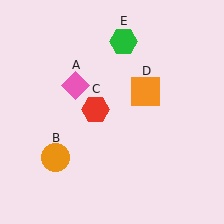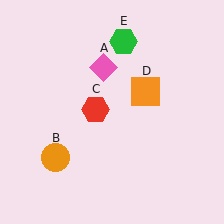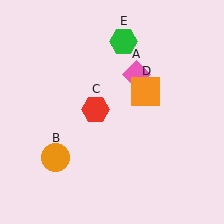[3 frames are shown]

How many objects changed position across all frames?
1 object changed position: pink diamond (object A).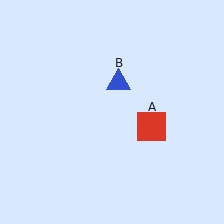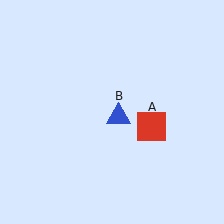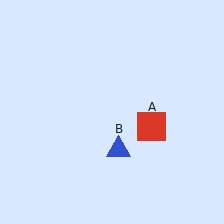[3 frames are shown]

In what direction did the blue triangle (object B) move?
The blue triangle (object B) moved down.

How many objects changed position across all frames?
1 object changed position: blue triangle (object B).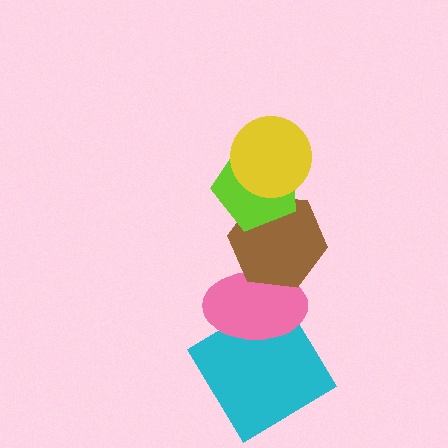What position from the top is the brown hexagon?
The brown hexagon is 3rd from the top.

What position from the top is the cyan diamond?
The cyan diamond is 5th from the top.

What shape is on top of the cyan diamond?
The pink ellipse is on top of the cyan diamond.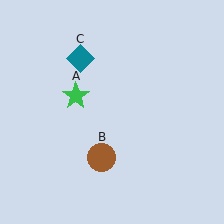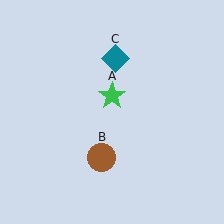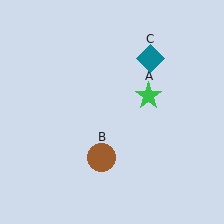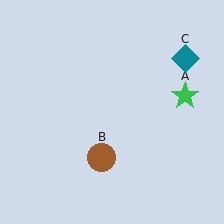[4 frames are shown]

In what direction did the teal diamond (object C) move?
The teal diamond (object C) moved right.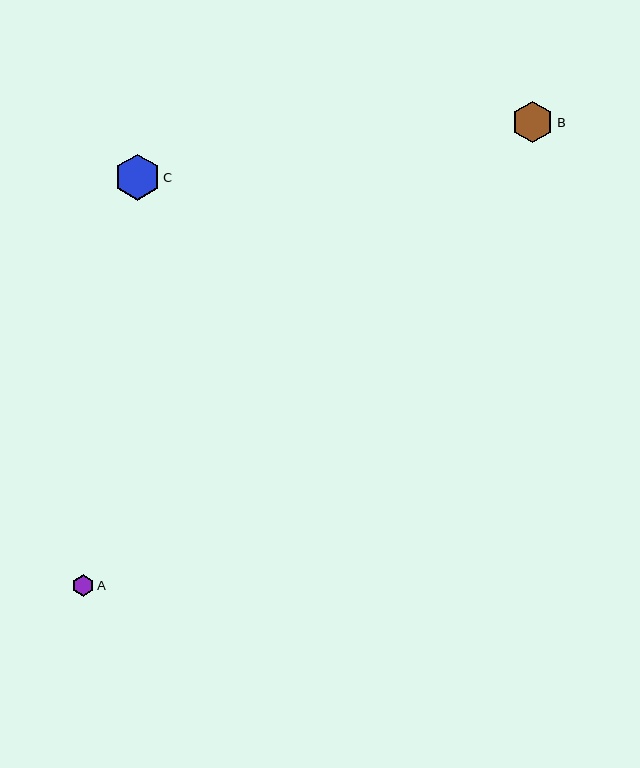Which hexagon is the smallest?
Hexagon A is the smallest with a size of approximately 21 pixels.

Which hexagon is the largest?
Hexagon C is the largest with a size of approximately 46 pixels.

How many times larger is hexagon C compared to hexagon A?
Hexagon C is approximately 2.2 times the size of hexagon A.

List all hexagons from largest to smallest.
From largest to smallest: C, B, A.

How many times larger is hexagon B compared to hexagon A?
Hexagon B is approximately 1.9 times the size of hexagon A.